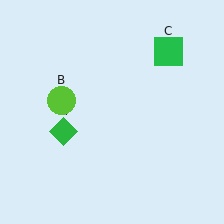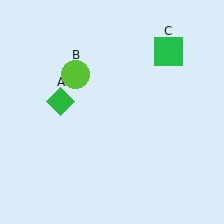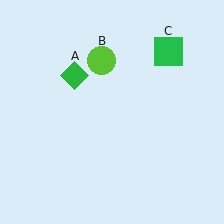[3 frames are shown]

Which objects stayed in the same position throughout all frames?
Green square (object C) remained stationary.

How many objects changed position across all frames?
2 objects changed position: green diamond (object A), lime circle (object B).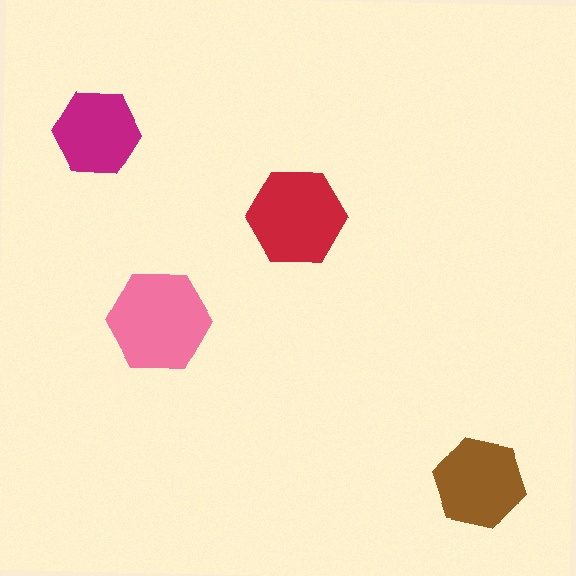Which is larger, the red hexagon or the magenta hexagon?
The red one.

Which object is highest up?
The magenta hexagon is topmost.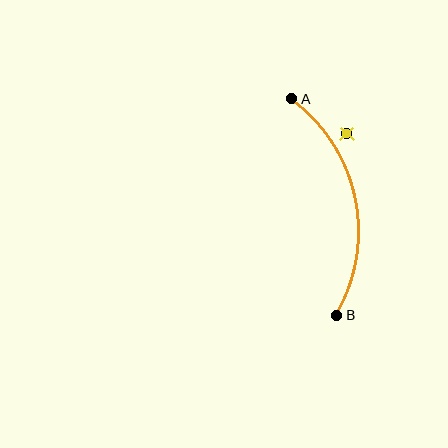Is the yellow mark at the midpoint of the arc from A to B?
No — the yellow mark does not lie on the arc at all. It sits slightly outside the curve.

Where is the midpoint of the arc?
The arc midpoint is the point on the curve farthest from the straight line joining A and B. It sits to the right of that line.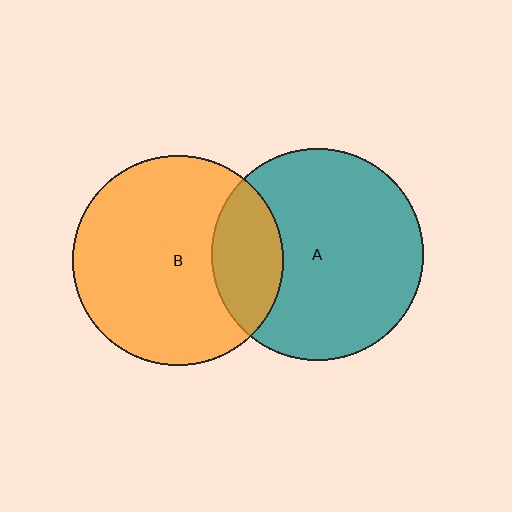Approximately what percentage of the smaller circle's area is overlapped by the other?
Approximately 25%.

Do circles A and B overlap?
Yes.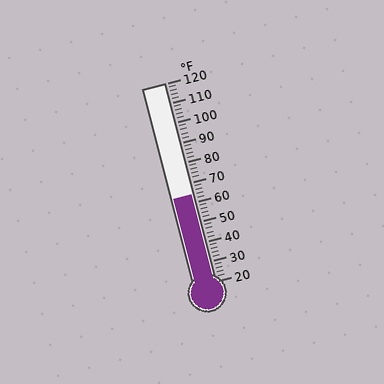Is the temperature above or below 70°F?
The temperature is below 70°F.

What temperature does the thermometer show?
The thermometer shows approximately 64°F.